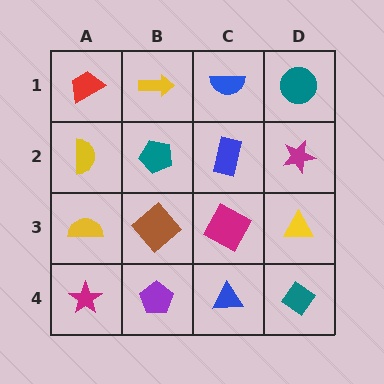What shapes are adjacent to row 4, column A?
A yellow semicircle (row 3, column A), a purple pentagon (row 4, column B).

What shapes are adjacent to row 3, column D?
A magenta star (row 2, column D), a teal diamond (row 4, column D), a magenta square (row 3, column C).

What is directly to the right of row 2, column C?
A magenta star.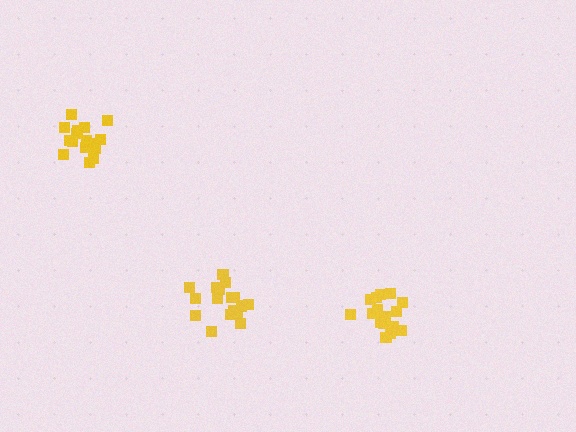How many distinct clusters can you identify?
There are 3 distinct clusters.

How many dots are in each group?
Group 1: 16 dots, Group 2: 17 dots, Group 3: 17 dots (50 total).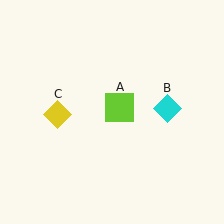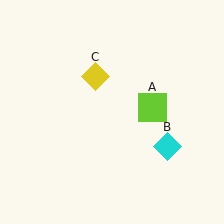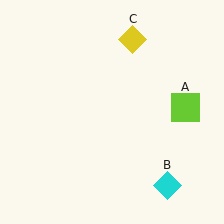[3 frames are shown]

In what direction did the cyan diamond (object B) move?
The cyan diamond (object B) moved down.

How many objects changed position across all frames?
3 objects changed position: lime square (object A), cyan diamond (object B), yellow diamond (object C).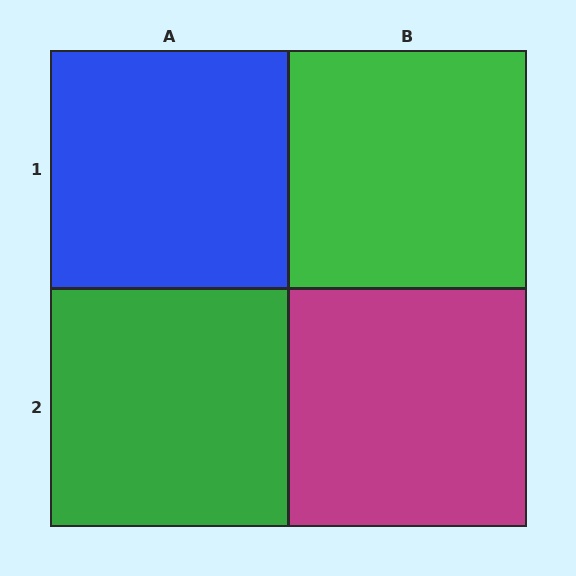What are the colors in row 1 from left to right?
Blue, green.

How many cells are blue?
1 cell is blue.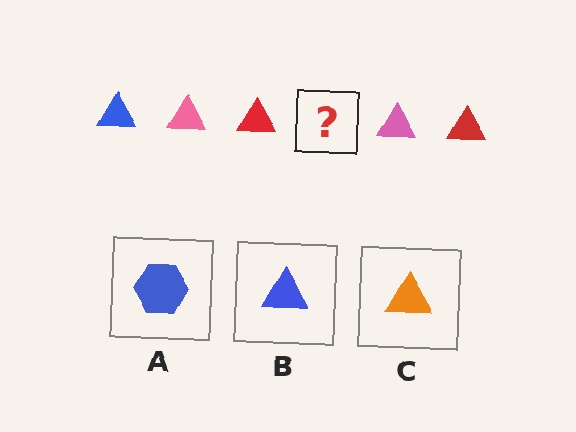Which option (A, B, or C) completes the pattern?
B.